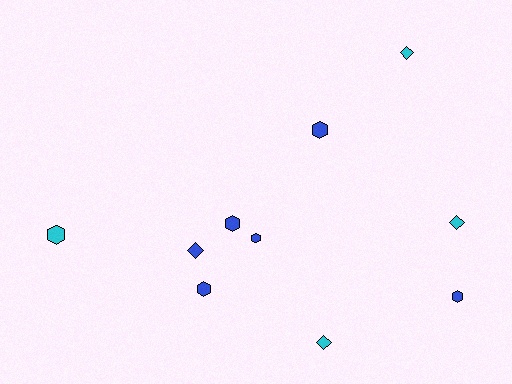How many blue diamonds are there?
There is 1 blue diamond.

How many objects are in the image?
There are 10 objects.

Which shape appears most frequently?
Hexagon, with 6 objects.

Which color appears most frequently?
Blue, with 6 objects.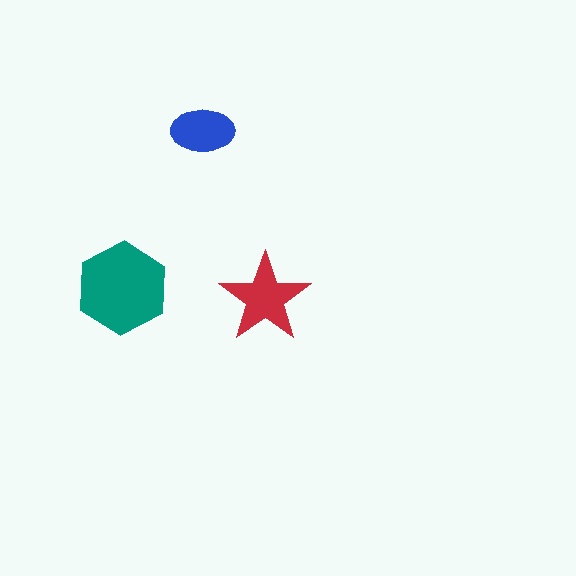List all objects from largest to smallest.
The teal hexagon, the red star, the blue ellipse.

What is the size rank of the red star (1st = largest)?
2nd.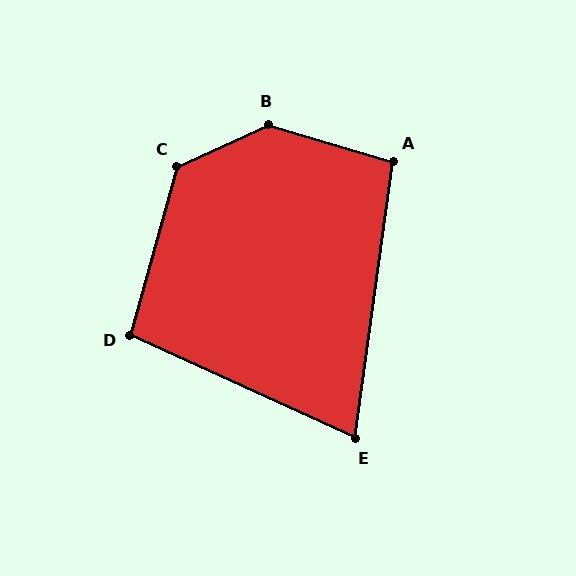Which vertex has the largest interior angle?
B, at approximately 139 degrees.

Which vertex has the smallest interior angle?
E, at approximately 73 degrees.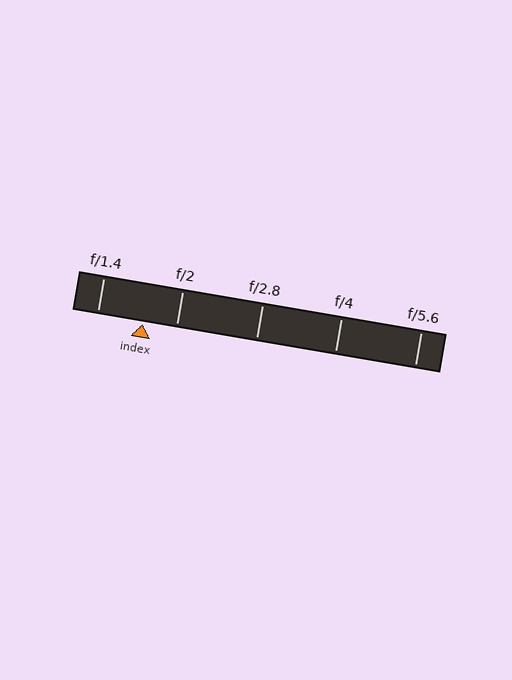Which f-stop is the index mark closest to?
The index mark is closest to f/2.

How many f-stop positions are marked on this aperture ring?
There are 5 f-stop positions marked.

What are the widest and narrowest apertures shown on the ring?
The widest aperture shown is f/1.4 and the narrowest is f/5.6.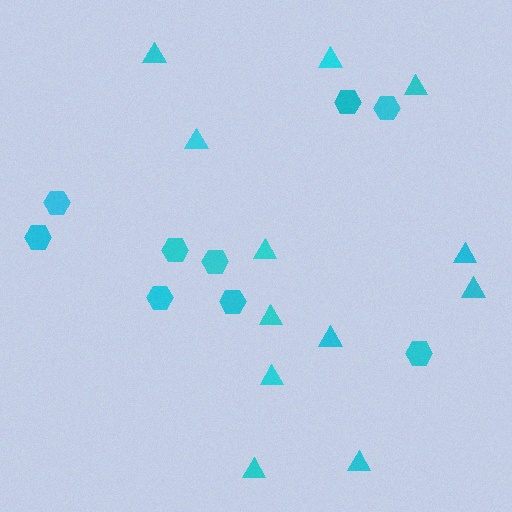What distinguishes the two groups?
There are 2 groups: one group of triangles (12) and one group of hexagons (9).